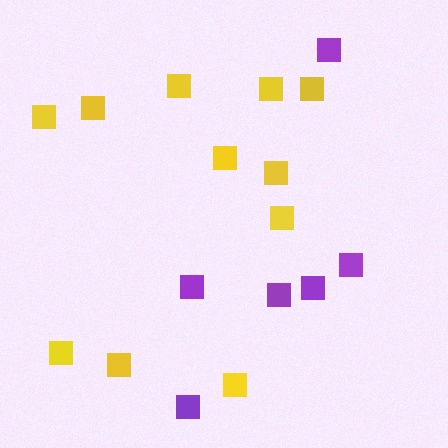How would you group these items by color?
There are 2 groups: one group of purple squares (6) and one group of yellow squares (11).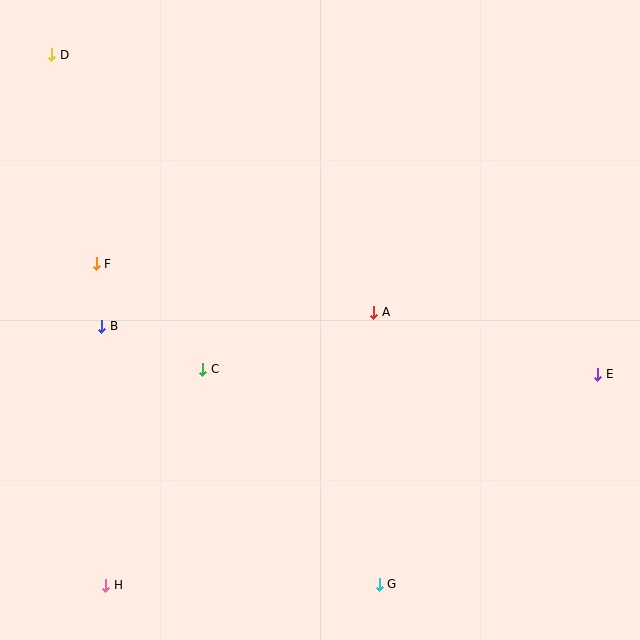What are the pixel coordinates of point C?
Point C is at (203, 369).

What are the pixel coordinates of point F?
Point F is at (96, 264).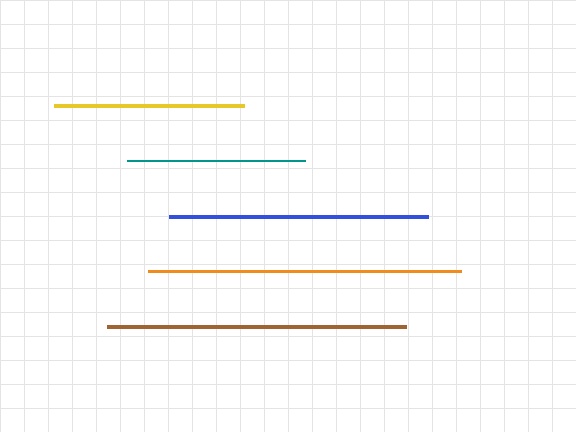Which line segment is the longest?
The orange line is the longest at approximately 313 pixels.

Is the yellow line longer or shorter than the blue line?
The blue line is longer than the yellow line.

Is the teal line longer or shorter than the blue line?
The blue line is longer than the teal line.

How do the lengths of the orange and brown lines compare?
The orange and brown lines are approximately the same length.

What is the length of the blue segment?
The blue segment is approximately 259 pixels long.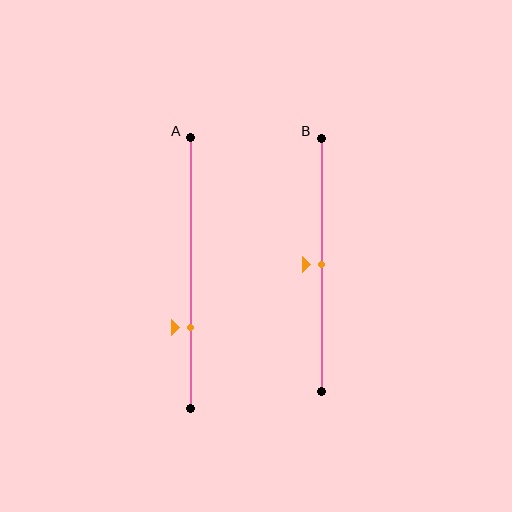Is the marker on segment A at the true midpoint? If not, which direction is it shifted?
No, the marker on segment A is shifted downward by about 20% of the segment length.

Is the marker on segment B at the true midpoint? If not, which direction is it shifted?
Yes, the marker on segment B is at the true midpoint.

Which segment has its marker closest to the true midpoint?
Segment B has its marker closest to the true midpoint.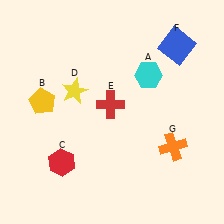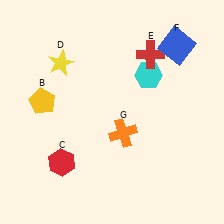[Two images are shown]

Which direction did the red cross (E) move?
The red cross (E) moved up.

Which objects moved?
The objects that moved are: the yellow star (D), the red cross (E), the orange cross (G).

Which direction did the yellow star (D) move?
The yellow star (D) moved up.